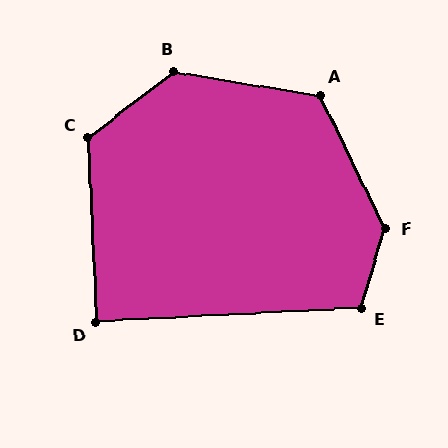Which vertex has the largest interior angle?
F, at approximately 138 degrees.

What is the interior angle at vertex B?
Approximately 133 degrees (obtuse).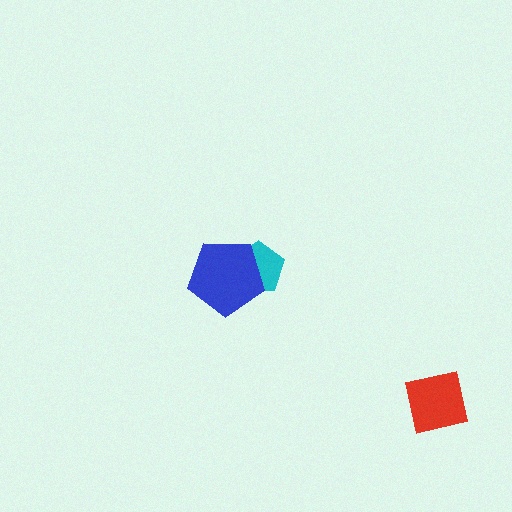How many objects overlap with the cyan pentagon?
1 object overlaps with the cyan pentagon.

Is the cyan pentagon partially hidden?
Yes, it is partially covered by another shape.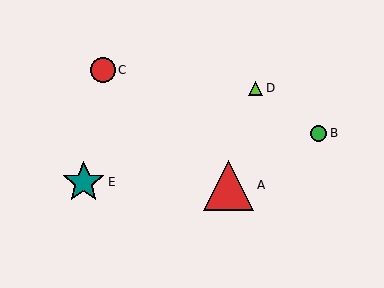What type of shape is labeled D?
Shape D is a lime triangle.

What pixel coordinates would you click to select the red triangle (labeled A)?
Click at (229, 185) to select the red triangle A.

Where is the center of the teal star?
The center of the teal star is at (84, 182).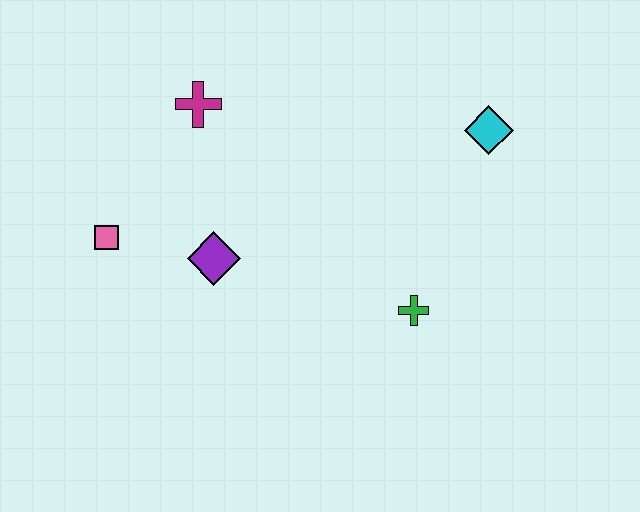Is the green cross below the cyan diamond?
Yes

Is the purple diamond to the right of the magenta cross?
Yes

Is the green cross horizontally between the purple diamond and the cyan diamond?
Yes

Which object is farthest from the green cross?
The pink square is farthest from the green cross.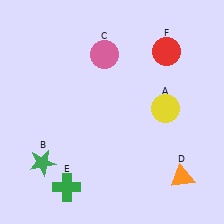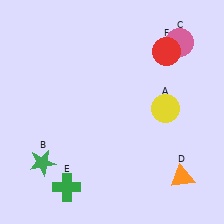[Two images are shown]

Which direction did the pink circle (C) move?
The pink circle (C) moved right.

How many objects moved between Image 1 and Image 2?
1 object moved between the two images.